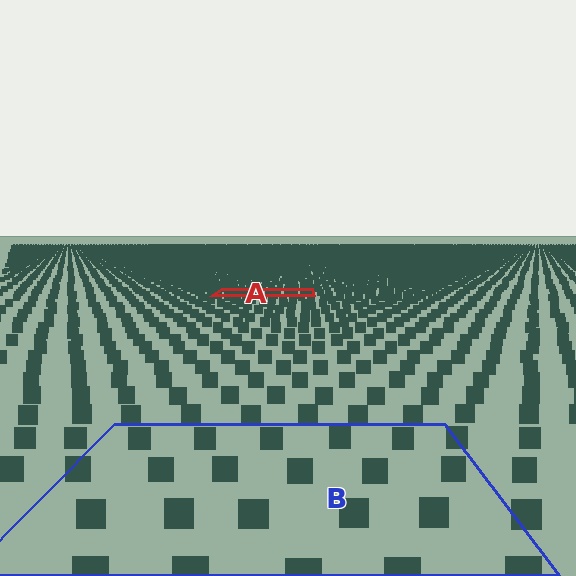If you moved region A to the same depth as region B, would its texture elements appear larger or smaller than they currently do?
They would appear larger. At a closer depth, the same texture elements are projected at a bigger on-screen size.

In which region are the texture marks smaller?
The texture marks are smaller in region A, because it is farther away.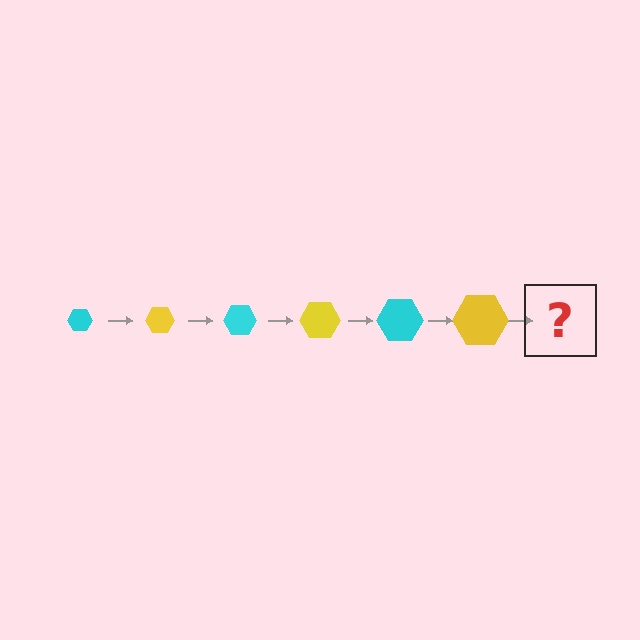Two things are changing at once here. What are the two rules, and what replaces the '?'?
The two rules are that the hexagon grows larger each step and the color cycles through cyan and yellow. The '?' should be a cyan hexagon, larger than the previous one.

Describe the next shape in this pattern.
It should be a cyan hexagon, larger than the previous one.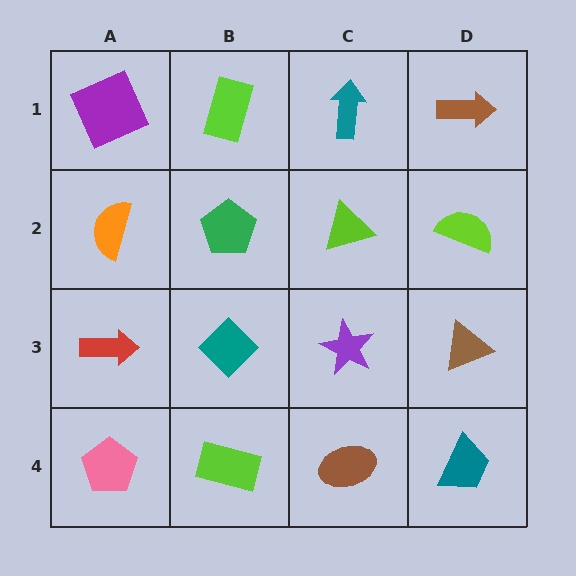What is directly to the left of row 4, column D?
A brown ellipse.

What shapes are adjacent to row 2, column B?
A lime rectangle (row 1, column B), a teal diamond (row 3, column B), an orange semicircle (row 2, column A), a lime triangle (row 2, column C).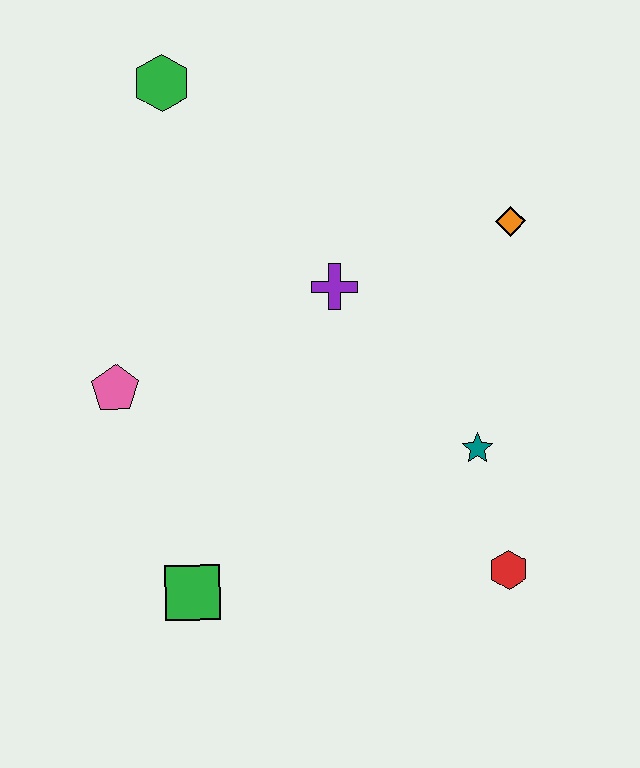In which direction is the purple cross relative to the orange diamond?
The purple cross is to the left of the orange diamond.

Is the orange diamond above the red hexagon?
Yes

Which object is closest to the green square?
The pink pentagon is closest to the green square.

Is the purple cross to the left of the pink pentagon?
No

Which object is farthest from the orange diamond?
The green square is farthest from the orange diamond.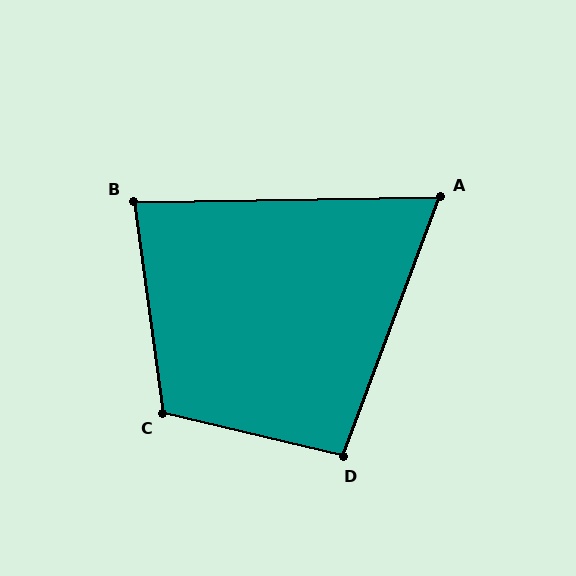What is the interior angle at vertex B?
Approximately 83 degrees (acute).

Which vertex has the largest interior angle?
C, at approximately 111 degrees.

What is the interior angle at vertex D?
Approximately 97 degrees (obtuse).